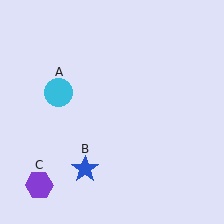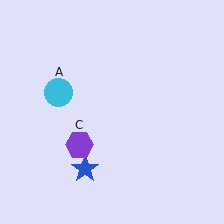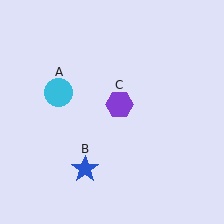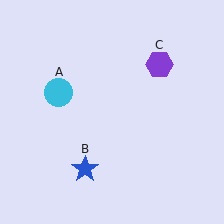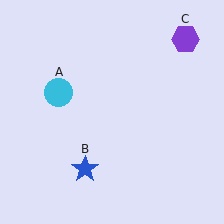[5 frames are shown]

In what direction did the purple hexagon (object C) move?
The purple hexagon (object C) moved up and to the right.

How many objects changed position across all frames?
1 object changed position: purple hexagon (object C).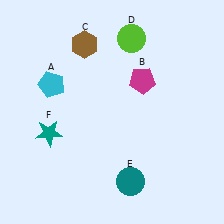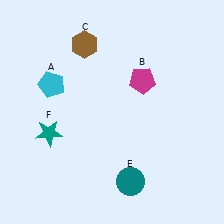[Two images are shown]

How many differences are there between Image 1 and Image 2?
There is 1 difference between the two images.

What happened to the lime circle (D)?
The lime circle (D) was removed in Image 2. It was in the top-right area of Image 1.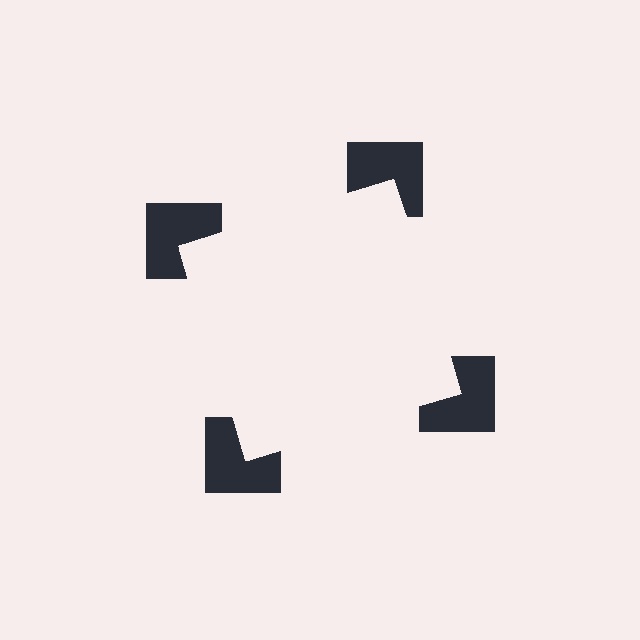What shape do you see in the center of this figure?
An illusory square — its edges are inferred from the aligned wedge cuts in the notched squares, not physically drawn.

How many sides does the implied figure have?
4 sides.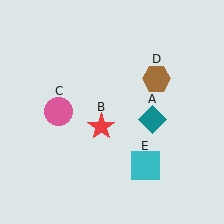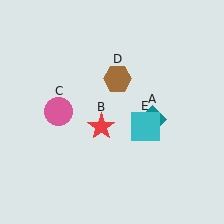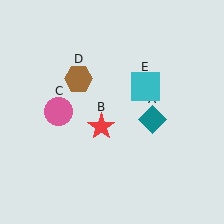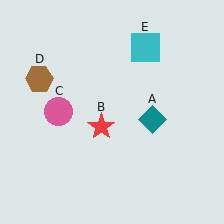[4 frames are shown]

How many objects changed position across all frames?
2 objects changed position: brown hexagon (object D), cyan square (object E).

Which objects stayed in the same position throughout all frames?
Teal diamond (object A) and red star (object B) and pink circle (object C) remained stationary.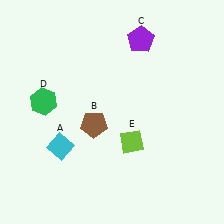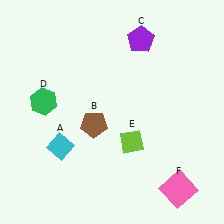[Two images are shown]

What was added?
A pink square (F) was added in Image 2.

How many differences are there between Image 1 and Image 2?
There is 1 difference between the two images.